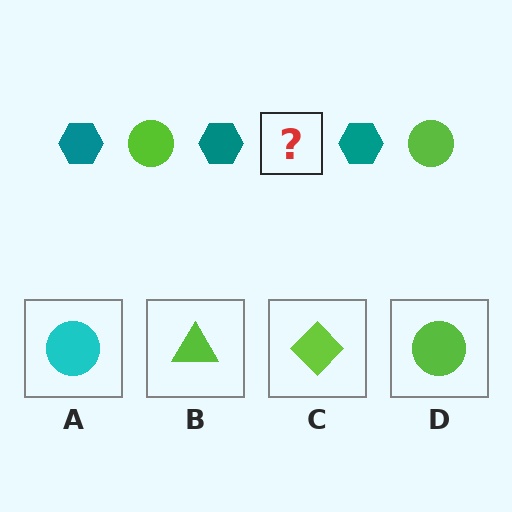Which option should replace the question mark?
Option D.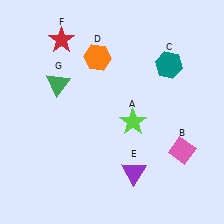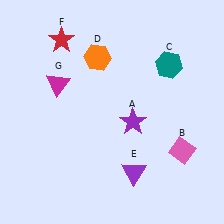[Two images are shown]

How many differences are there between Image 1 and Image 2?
There are 2 differences between the two images.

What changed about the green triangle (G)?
In Image 1, G is green. In Image 2, it changed to magenta.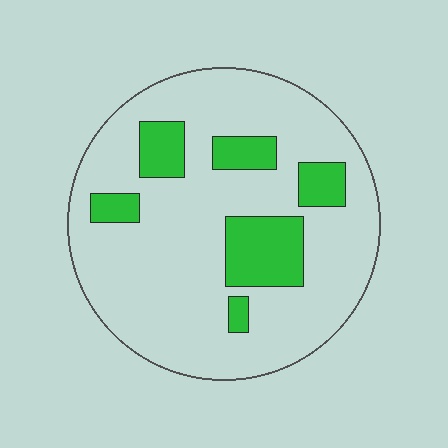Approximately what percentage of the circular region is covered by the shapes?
Approximately 20%.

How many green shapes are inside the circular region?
6.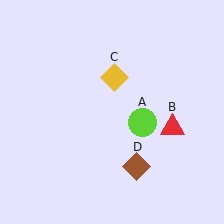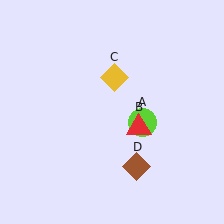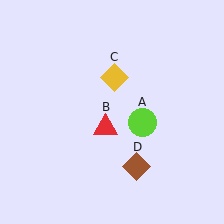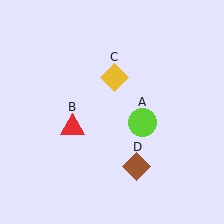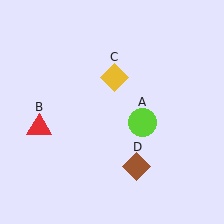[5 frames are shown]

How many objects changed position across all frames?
1 object changed position: red triangle (object B).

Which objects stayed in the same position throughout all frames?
Lime circle (object A) and yellow diamond (object C) and brown diamond (object D) remained stationary.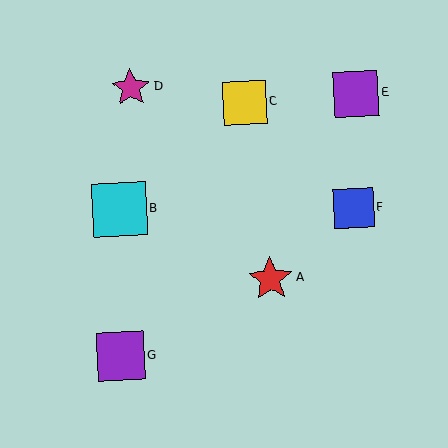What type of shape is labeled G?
Shape G is a purple square.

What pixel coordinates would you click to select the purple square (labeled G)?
Click at (121, 356) to select the purple square G.